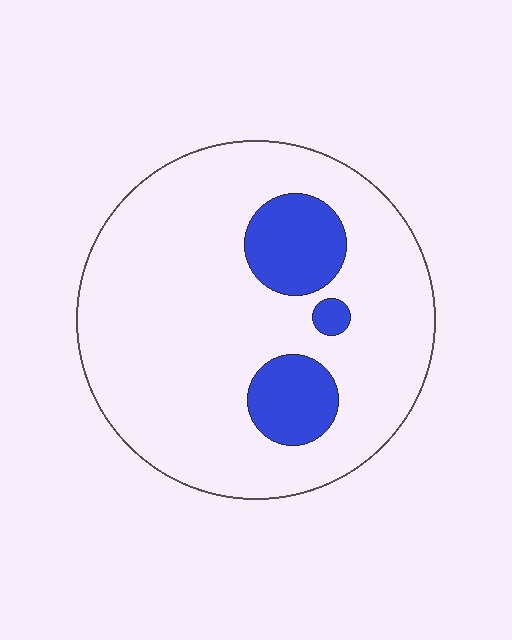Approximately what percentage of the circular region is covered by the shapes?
Approximately 15%.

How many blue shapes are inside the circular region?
3.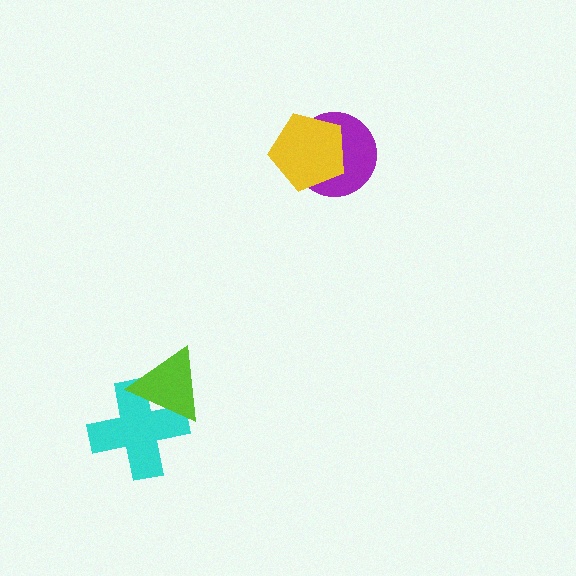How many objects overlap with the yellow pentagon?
1 object overlaps with the yellow pentagon.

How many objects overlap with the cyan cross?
1 object overlaps with the cyan cross.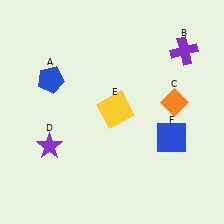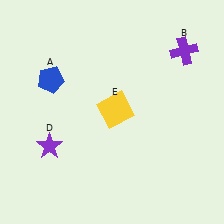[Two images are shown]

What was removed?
The blue square (F), the orange diamond (C) were removed in Image 2.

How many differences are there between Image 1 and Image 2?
There are 2 differences between the two images.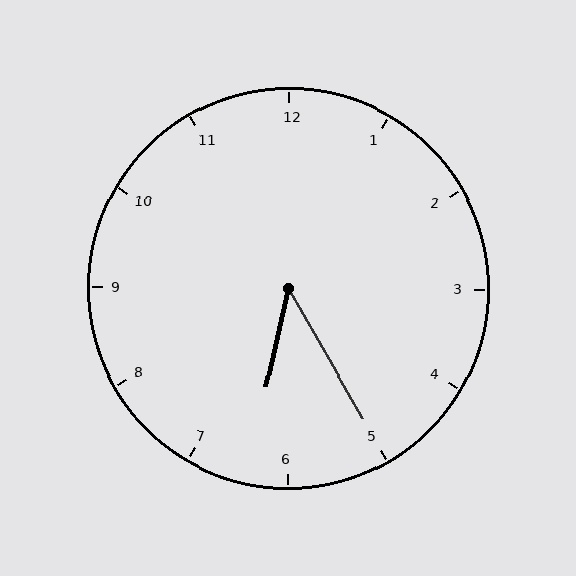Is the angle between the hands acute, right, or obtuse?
It is acute.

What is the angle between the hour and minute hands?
Approximately 42 degrees.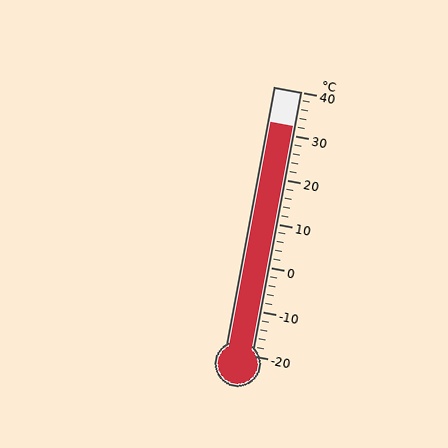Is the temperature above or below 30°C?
The temperature is above 30°C.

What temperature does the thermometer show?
The thermometer shows approximately 32°C.